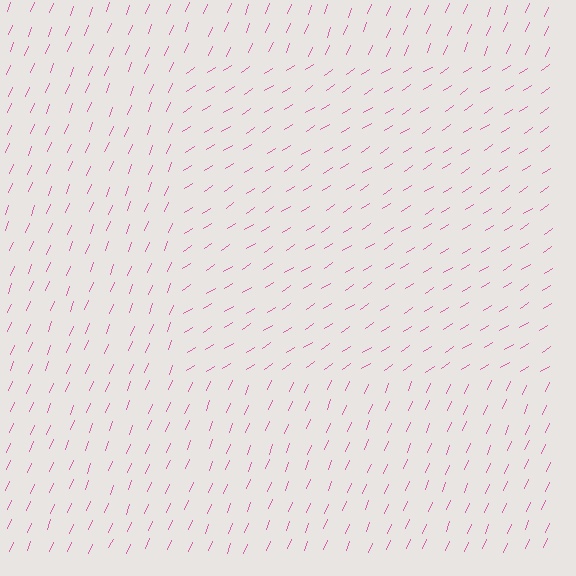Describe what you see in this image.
The image is filled with small pink line segments. A rectangle region in the image has lines oriented differently from the surrounding lines, creating a visible texture boundary.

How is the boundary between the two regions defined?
The boundary is defined purely by a change in line orientation (approximately 34 degrees difference). All lines are the same color and thickness.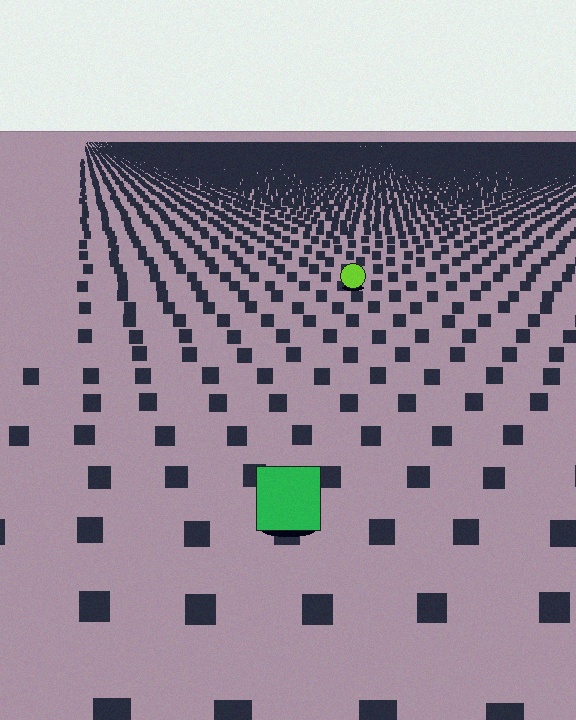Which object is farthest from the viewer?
The lime circle is farthest from the viewer. It appears smaller and the ground texture around it is denser.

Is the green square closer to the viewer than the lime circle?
Yes. The green square is closer — you can tell from the texture gradient: the ground texture is coarser near it.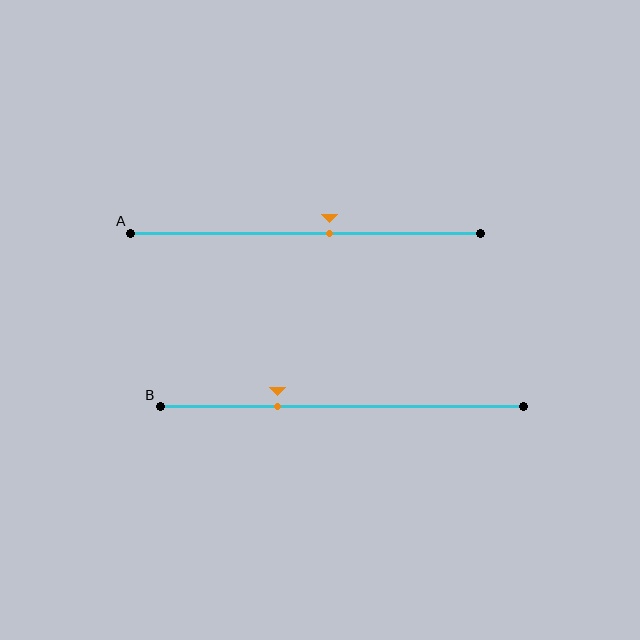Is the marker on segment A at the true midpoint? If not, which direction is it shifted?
No, the marker on segment A is shifted to the right by about 7% of the segment length.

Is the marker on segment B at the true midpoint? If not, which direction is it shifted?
No, the marker on segment B is shifted to the left by about 18% of the segment length.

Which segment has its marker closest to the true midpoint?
Segment A has its marker closest to the true midpoint.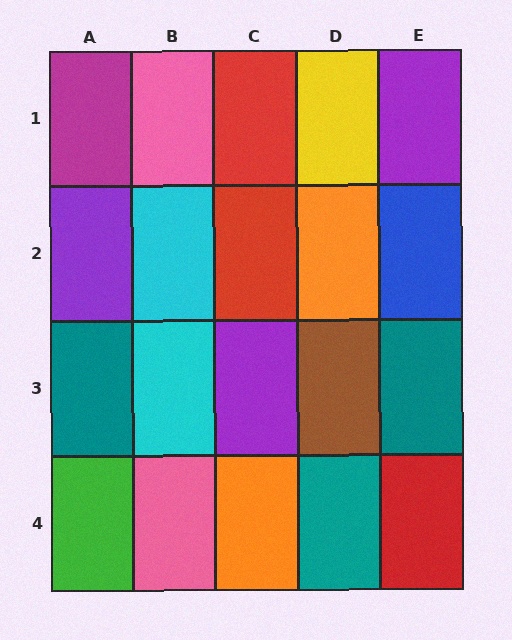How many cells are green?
1 cell is green.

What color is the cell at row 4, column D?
Teal.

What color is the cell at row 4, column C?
Orange.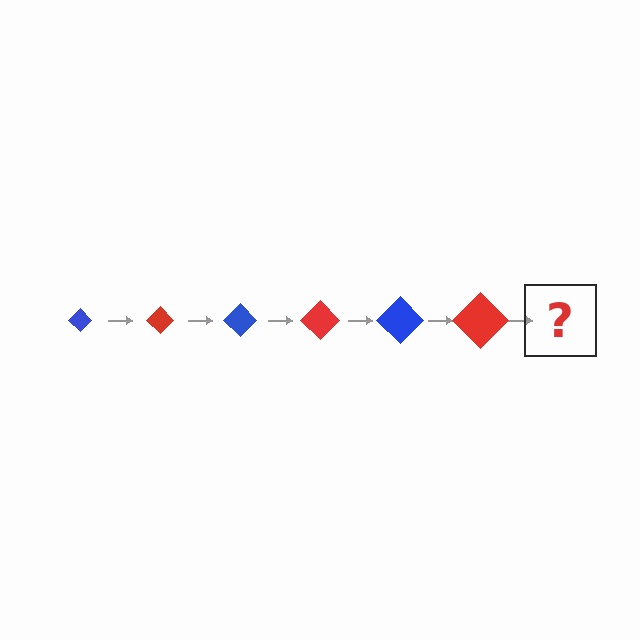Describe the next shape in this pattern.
It should be a blue diamond, larger than the previous one.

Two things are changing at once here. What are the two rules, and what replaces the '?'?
The two rules are that the diamond grows larger each step and the color cycles through blue and red. The '?' should be a blue diamond, larger than the previous one.